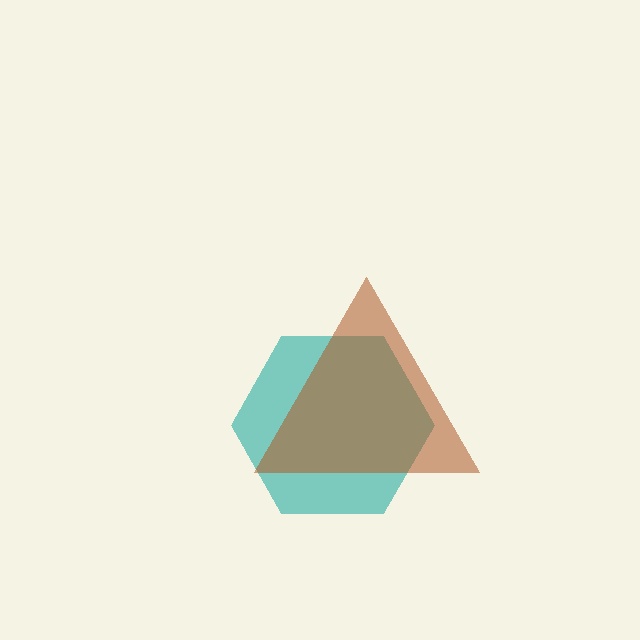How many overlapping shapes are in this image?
There are 2 overlapping shapes in the image.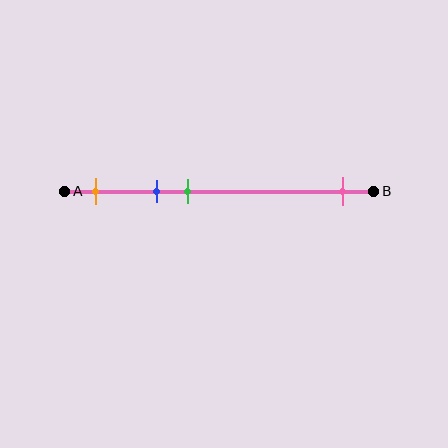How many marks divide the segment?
There are 4 marks dividing the segment.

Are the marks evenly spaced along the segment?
No, the marks are not evenly spaced.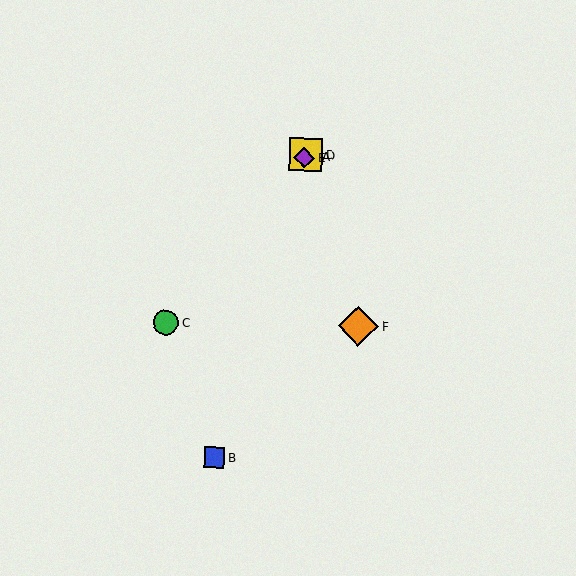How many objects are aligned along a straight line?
4 objects (A, C, D, E) are aligned along a straight line.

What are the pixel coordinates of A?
Object A is at (305, 157).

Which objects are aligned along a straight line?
Objects A, C, D, E are aligned along a straight line.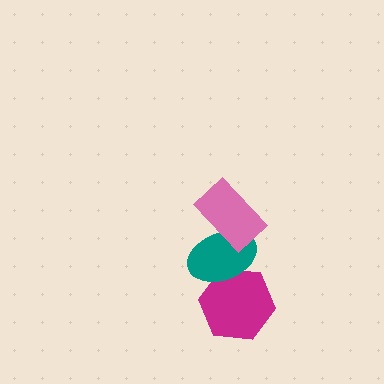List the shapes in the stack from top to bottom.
From top to bottom: the pink rectangle, the teal ellipse, the magenta hexagon.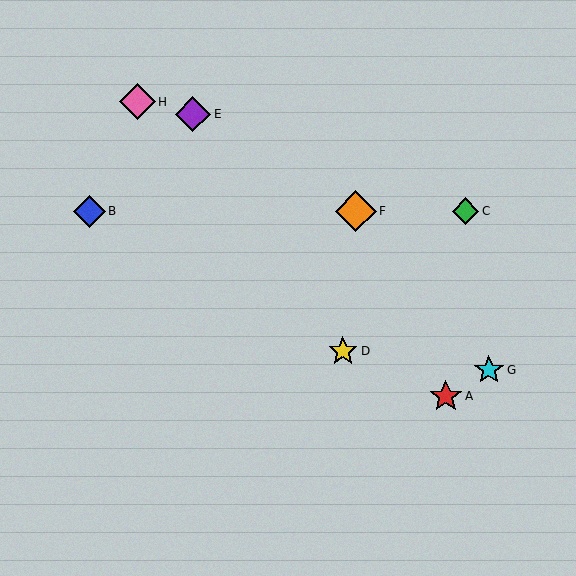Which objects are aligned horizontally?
Objects B, C, F are aligned horizontally.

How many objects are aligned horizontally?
3 objects (B, C, F) are aligned horizontally.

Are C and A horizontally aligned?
No, C is at y≈211 and A is at y≈396.